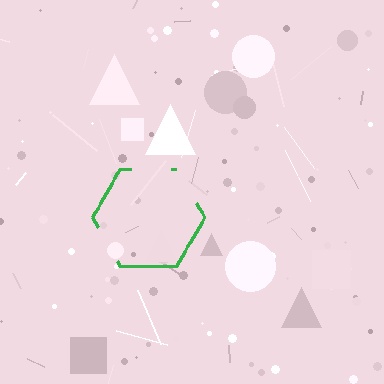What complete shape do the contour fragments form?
The contour fragments form a hexagon.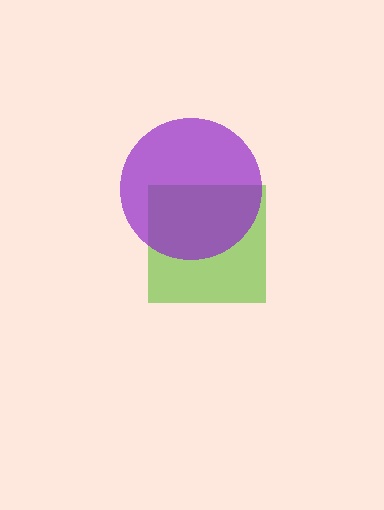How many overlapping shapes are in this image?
There are 2 overlapping shapes in the image.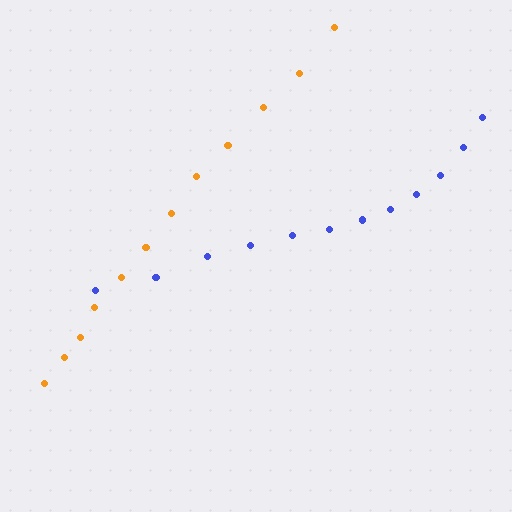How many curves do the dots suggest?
There are 2 distinct paths.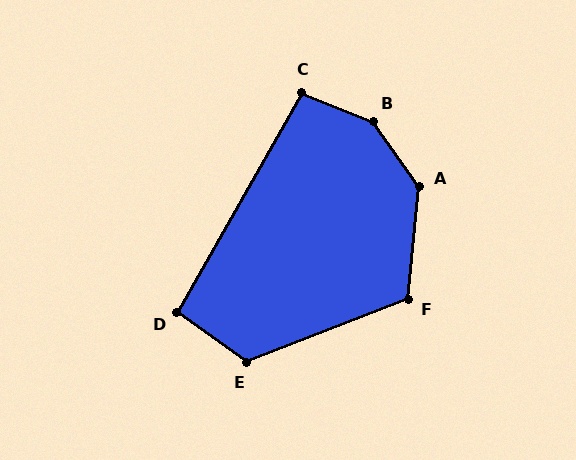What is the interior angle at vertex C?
Approximately 98 degrees (obtuse).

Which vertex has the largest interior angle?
B, at approximately 147 degrees.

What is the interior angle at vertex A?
Approximately 139 degrees (obtuse).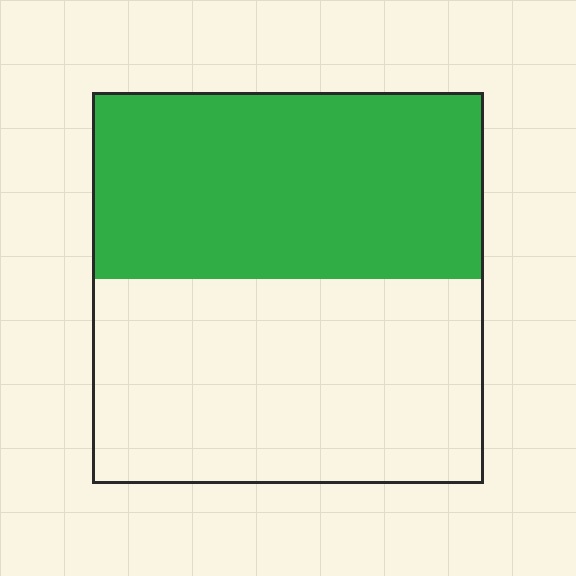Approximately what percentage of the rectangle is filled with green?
Approximately 50%.